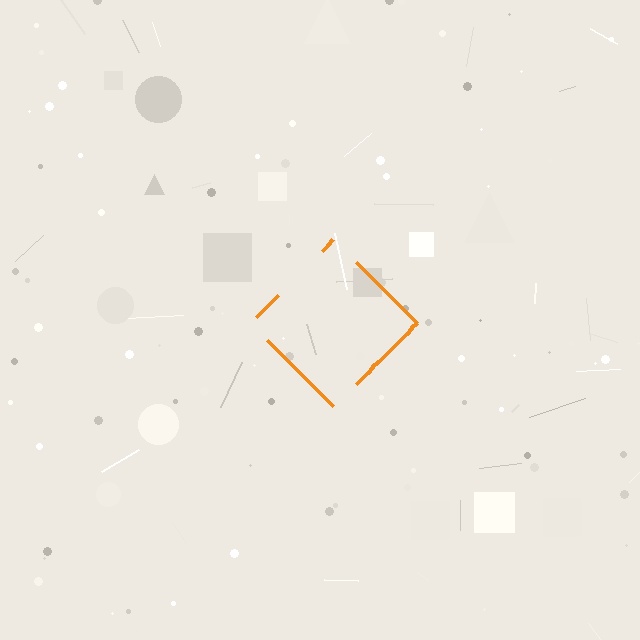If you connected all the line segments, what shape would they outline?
They would outline a diamond.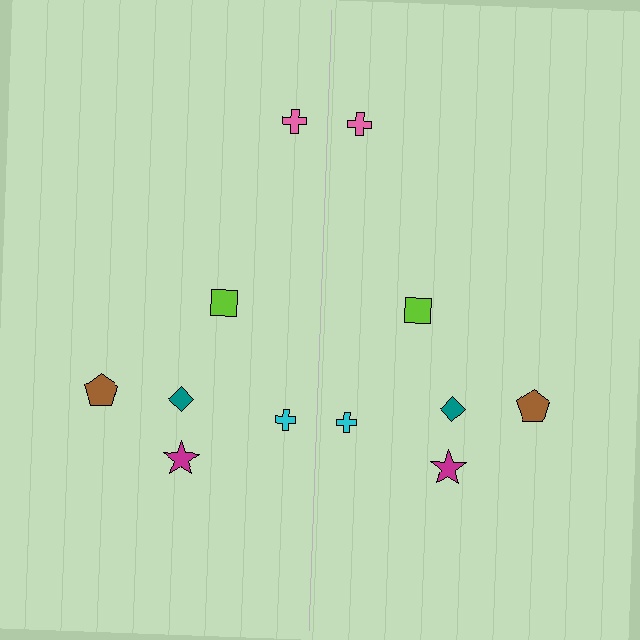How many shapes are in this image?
There are 12 shapes in this image.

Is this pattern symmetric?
Yes, this pattern has bilateral (reflection) symmetry.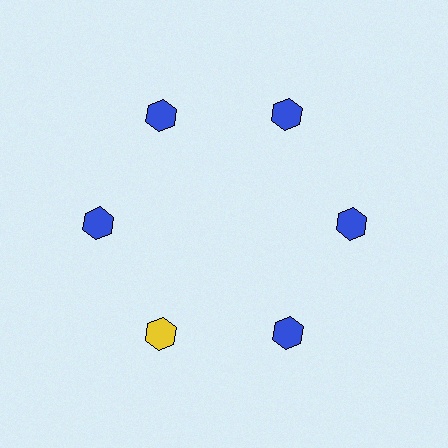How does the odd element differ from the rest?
It has a different color: yellow instead of blue.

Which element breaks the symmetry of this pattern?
The yellow hexagon at roughly the 7 o'clock position breaks the symmetry. All other shapes are blue hexagons.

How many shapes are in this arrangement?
There are 6 shapes arranged in a ring pattern.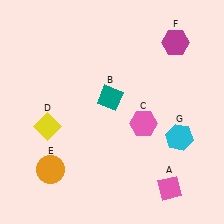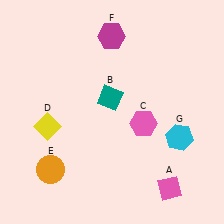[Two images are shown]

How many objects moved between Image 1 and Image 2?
1 object moved between the two images.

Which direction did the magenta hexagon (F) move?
The magenta hexagon (F) moved left.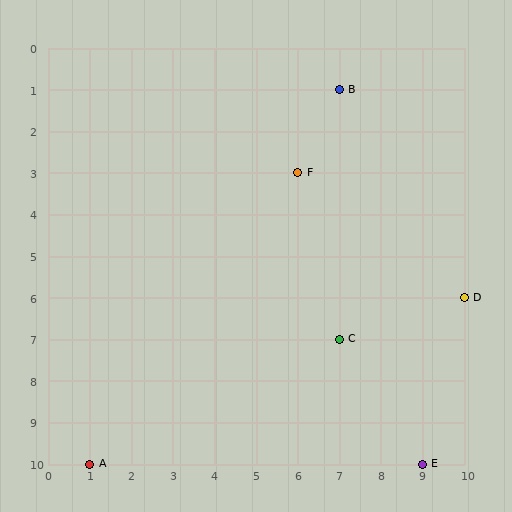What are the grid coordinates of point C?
Point C is at grid coordinates (7, 7).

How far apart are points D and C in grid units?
Points D and C are 3 columns and 1 row apart (about 3.2 grid units diagonally).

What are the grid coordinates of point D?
Point D is at grid coordinates (10, 6).